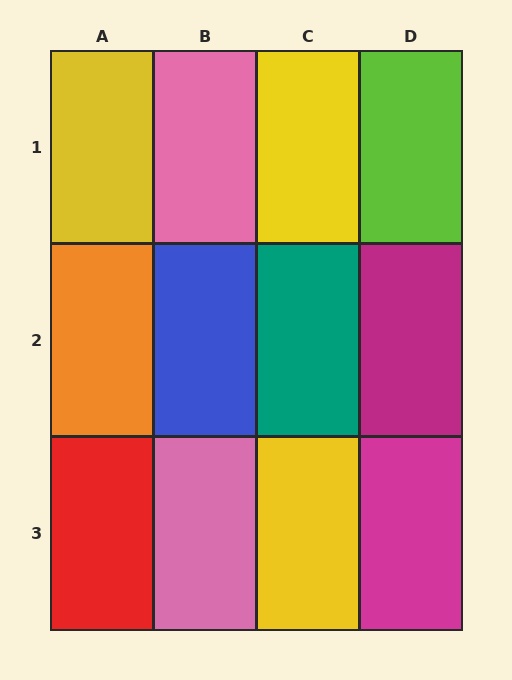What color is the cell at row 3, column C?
Yellow.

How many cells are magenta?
2 cells are magenta.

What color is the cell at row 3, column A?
Red.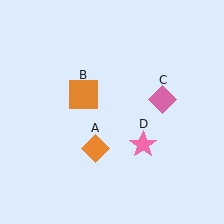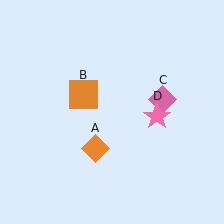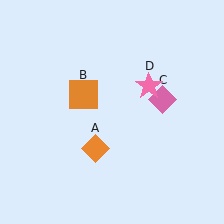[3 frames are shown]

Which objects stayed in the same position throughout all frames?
Orange diamond (object A) and orange square (object B) and pink diamond (object C) remained stationary.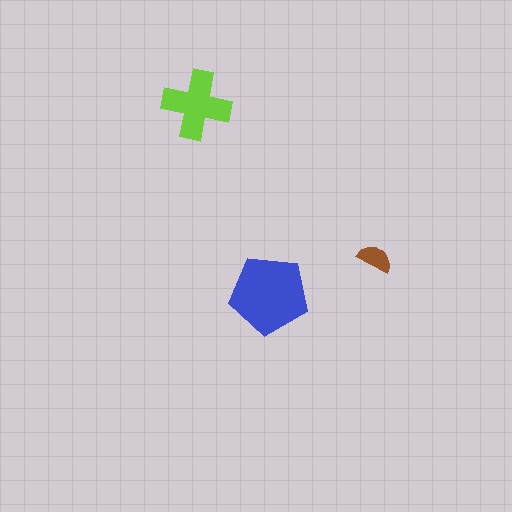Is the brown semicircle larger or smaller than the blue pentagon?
Smaller.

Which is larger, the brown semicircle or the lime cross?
The lime cross.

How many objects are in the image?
There are 3 objects in the image.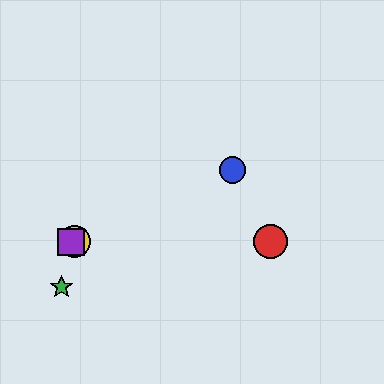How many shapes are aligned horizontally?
3 shapes (the red circle, the yellow circle, the purple square) are aligned horizontally.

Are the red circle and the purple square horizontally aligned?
Yes, both are at y≈242.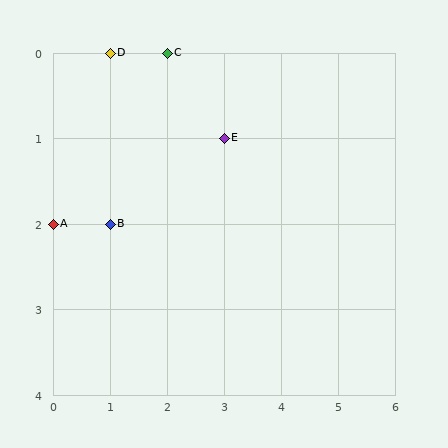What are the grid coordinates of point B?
Point B is at grid coordinates (1, 2).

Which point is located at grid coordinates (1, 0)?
Point D is at (1, 0).